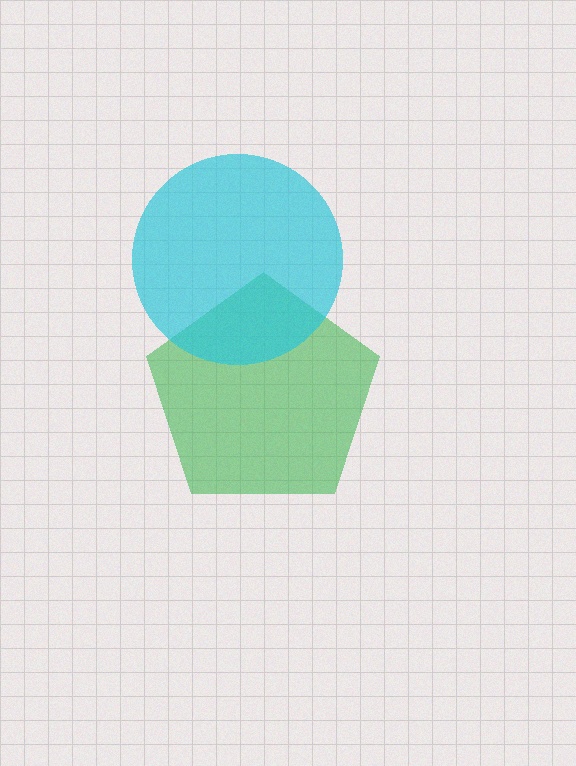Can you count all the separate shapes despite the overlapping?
Yes, there are 2 separate shapes.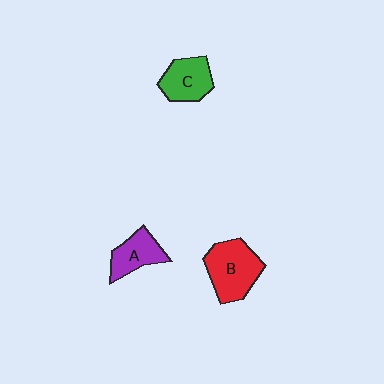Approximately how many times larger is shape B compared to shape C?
Approximately 1.4 times.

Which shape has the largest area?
Shape B (red).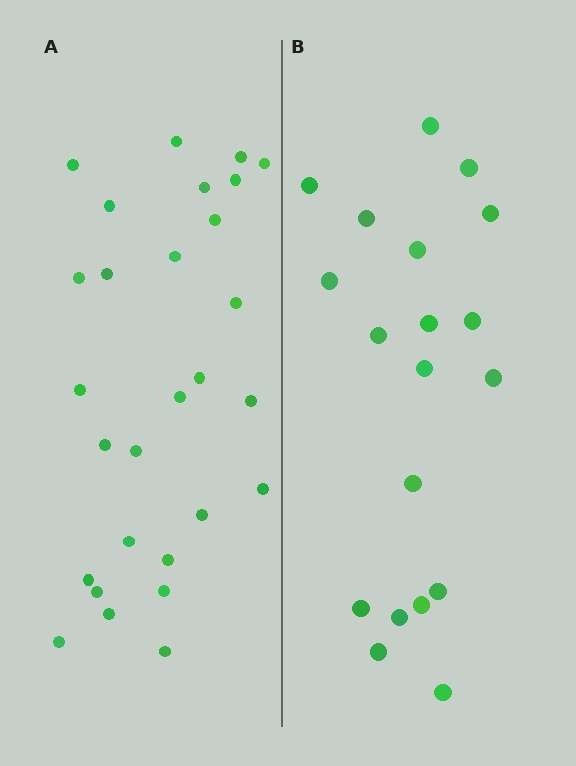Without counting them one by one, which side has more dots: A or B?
Region A (the left region) has more dots.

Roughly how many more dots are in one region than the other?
Region A has roughly 8 or so more dots than region B.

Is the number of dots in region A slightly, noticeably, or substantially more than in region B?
Region A has substantially more. The ratio is roughly 1.5 to 1.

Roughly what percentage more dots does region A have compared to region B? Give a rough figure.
About 45% more.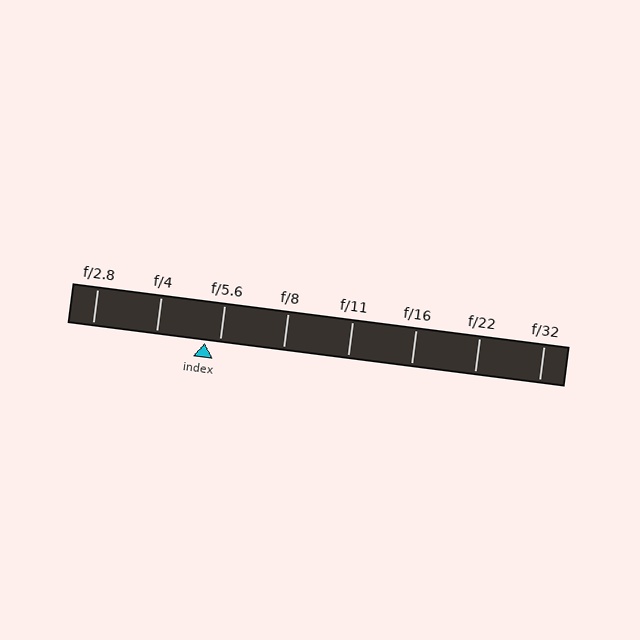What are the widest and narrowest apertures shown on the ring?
The widest aperture shown is f/2.8 and the narrowest is f/32.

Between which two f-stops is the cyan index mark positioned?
The index mark is between f/4 and f/5.6.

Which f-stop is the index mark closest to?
The index mark is closest to f/5.6.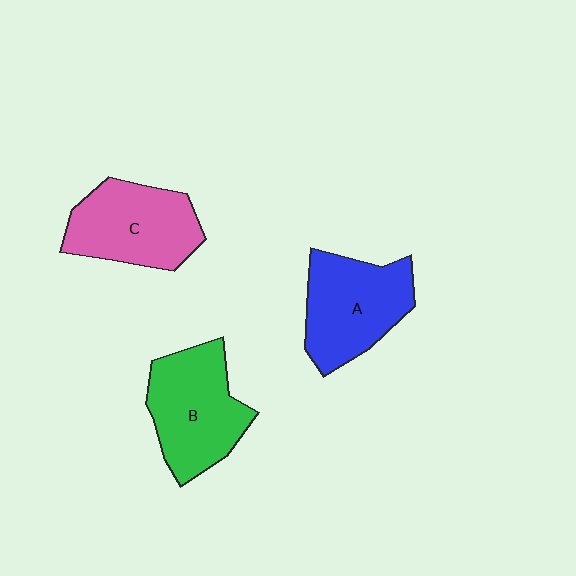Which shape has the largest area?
Shape B (green).